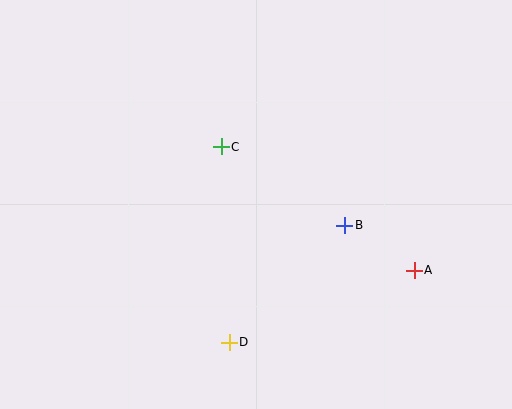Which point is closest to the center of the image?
Point C at (221, 147) is closest to the center.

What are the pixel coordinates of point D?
Point D is at (229, 342).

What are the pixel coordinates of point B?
Point B is at (345, 225).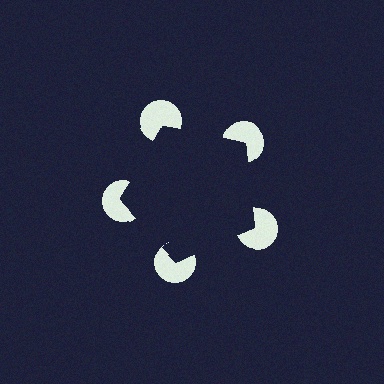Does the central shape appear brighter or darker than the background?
It typically appears slightly darker than the background, even though no actual brightness change is drawn.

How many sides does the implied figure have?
5 sides.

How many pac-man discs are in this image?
There are 5 — one at each vertex of the illusory pentagon.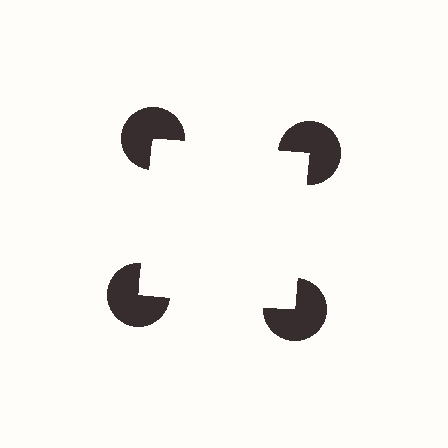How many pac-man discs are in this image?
There are 4 — one at each vertex of the illusory square.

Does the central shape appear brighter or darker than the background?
It typically appears slightly brighter than the background, even though no actual brightness change is drawn.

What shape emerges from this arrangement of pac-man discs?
An illusory square — its edges are inferred from the aligned wedge cuts in the pac-man discs, not physically drawn.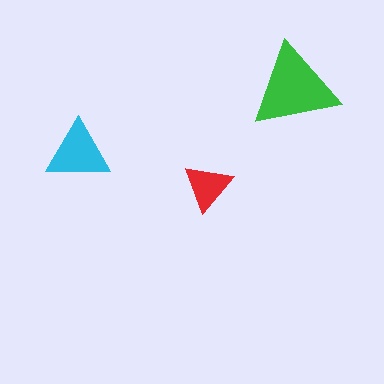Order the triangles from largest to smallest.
the green one, the cyan one, the red one.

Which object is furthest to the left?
The cyan triangle is leftmost.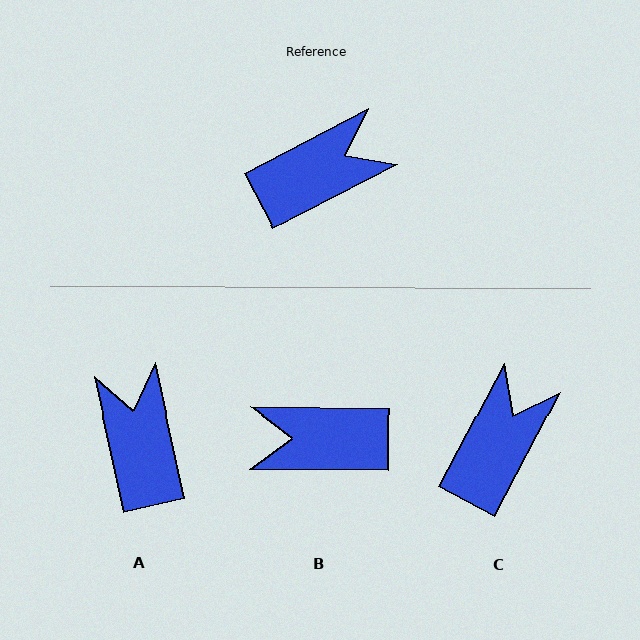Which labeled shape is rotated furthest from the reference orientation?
B, about 152 degrees away.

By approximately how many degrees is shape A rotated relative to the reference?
Approximately 75 degrees counter-clockwise.